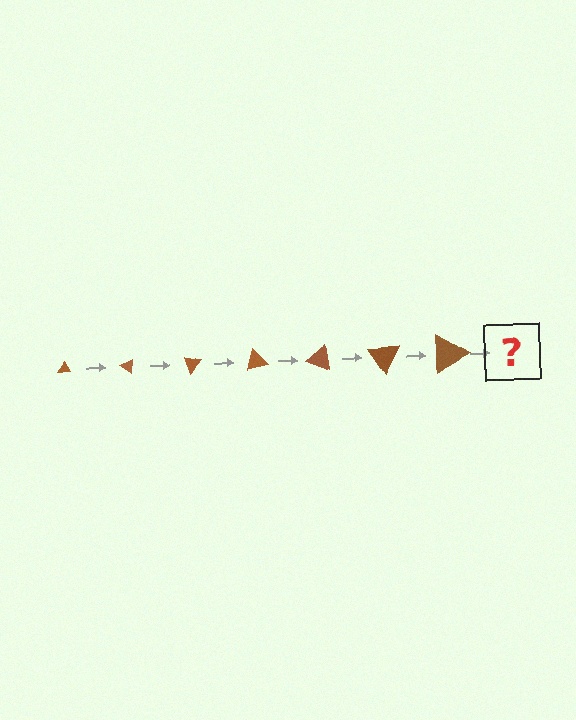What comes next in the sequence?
The next element should be a triangle, larger than the previous one and rotated 245 degrees from the start.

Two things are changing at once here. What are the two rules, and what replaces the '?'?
The two rules are that the triangle grows larger each step and it rotates 35 degrees each step. The '?' should be a triangle, larger than the previous one and rotated 245 degrees from the start.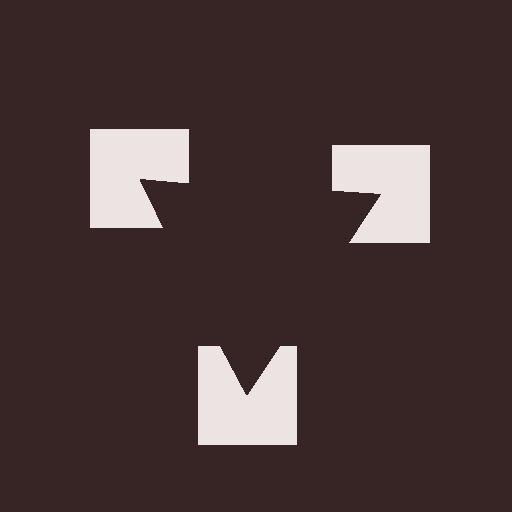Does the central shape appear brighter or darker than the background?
It typically appears slightly darker than the background, even though no actual brightness change is drawn.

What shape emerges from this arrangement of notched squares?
An illusory triangle — its edges are inferred from the aligned wedge cuts in the notched squares, not physically drawn.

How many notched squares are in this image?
There are 3 — one at each vertex of the illusory triangle.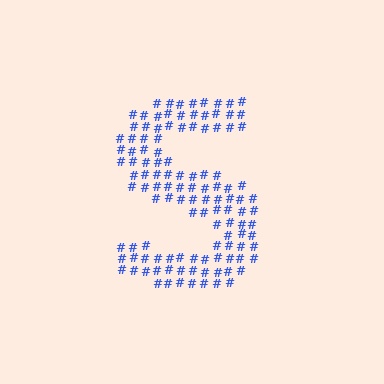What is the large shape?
The large shape is the letter S.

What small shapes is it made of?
It is made of small hash symbols.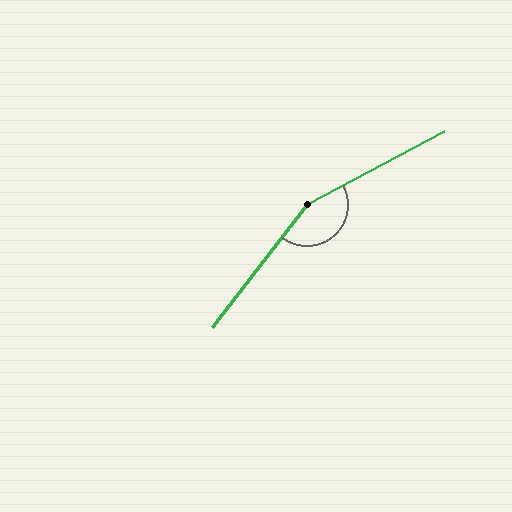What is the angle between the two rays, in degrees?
Approximately 156 degrees.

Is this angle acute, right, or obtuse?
It is obtuse.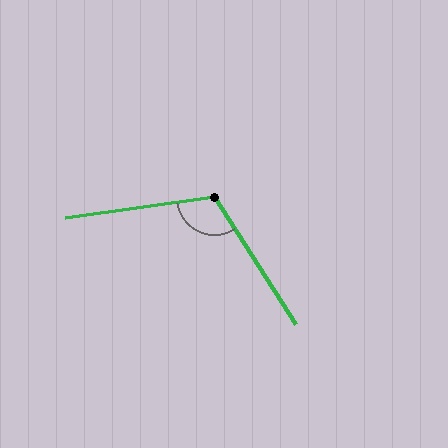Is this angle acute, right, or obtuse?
It is obtuse.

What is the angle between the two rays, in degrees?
Approximately 115 degrees.